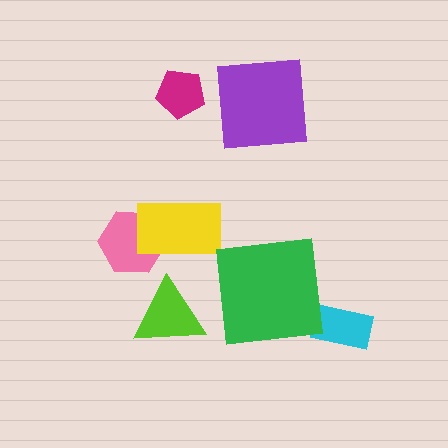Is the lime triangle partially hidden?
No, no other shape covers it.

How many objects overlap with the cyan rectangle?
0 objects overlap with the cyan rectangle.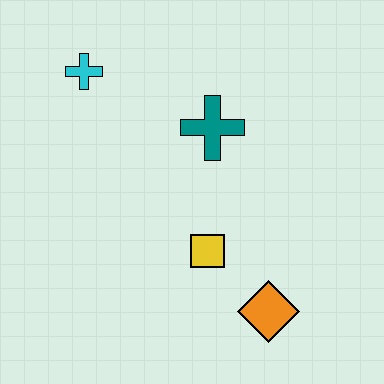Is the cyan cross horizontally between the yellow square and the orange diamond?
No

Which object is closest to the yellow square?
The orange diamond is closest to the yellow square.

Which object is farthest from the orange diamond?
The cyan cross is farthest from the orange diamond.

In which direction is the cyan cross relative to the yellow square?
The cyan cross is above the yellow square.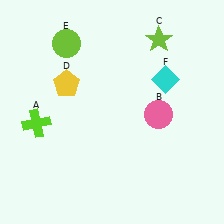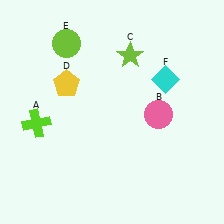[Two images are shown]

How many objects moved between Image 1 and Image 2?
1 object moved between the two images.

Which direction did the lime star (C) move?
The lime star (C) moved left.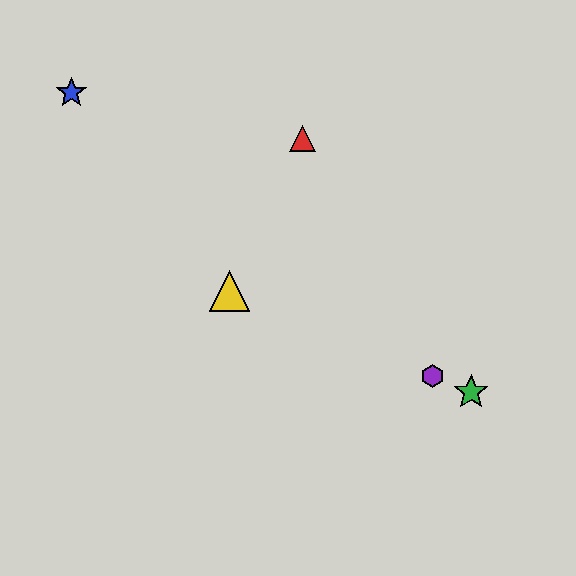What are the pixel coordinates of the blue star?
The blue star is at (71, 93).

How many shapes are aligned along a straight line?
3 shapes (the green star, the yellow triangle, the purple hexagon) are aligned along a straight line.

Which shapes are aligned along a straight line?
The green star, the yellow triangle, the purple hexagon are aligned along a straight line.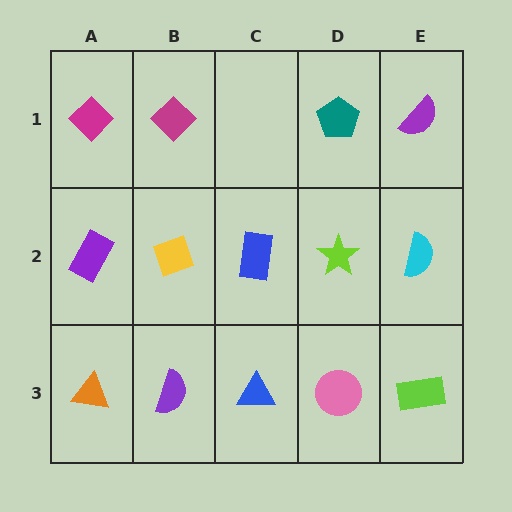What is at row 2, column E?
A cyan semicircle.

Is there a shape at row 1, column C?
No, that cell is empty.